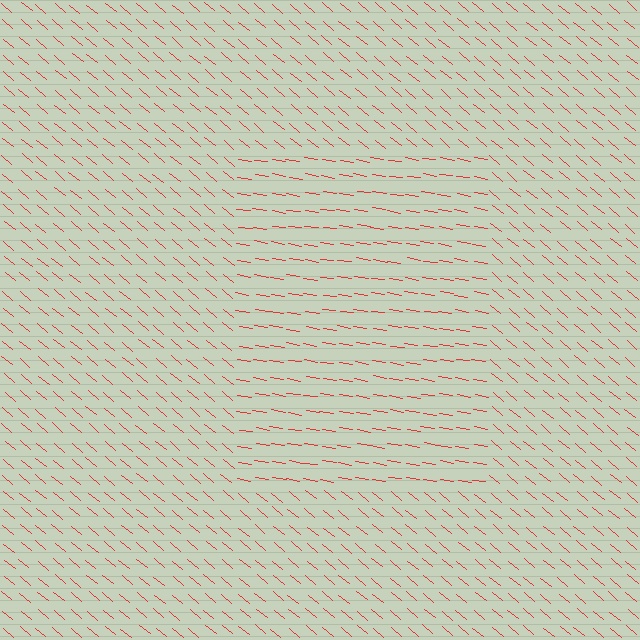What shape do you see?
I see a rectangle.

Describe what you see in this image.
The image is filled with small red line segments. A rectangle region in the image has lines oriented differently from the surrounding lines, creating a visible texture boundary.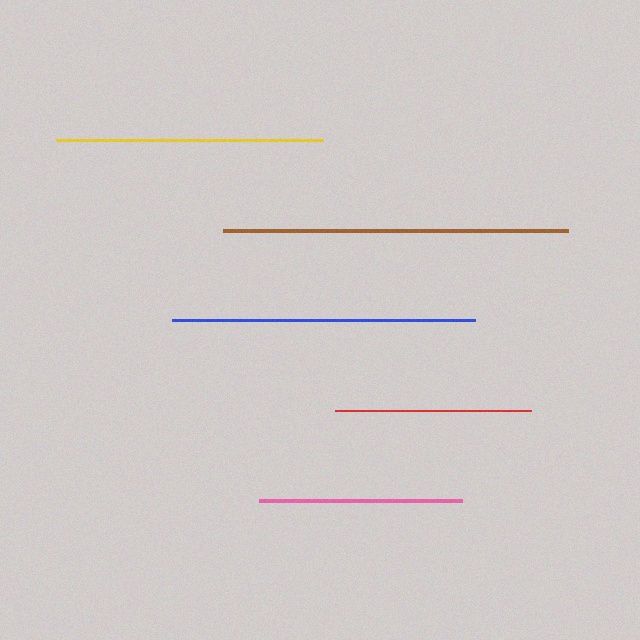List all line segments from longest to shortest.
From longest to shortest: brown, blue, yellow, pink, red.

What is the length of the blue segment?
The blue segment is approximately 304 pixels long.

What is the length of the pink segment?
The pink segment is approximately 203 pixels long.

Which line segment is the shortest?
The red line is the shortest at approximately 196 pixels.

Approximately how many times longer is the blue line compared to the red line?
The blue line is approximately 1.6 times the length of the red line.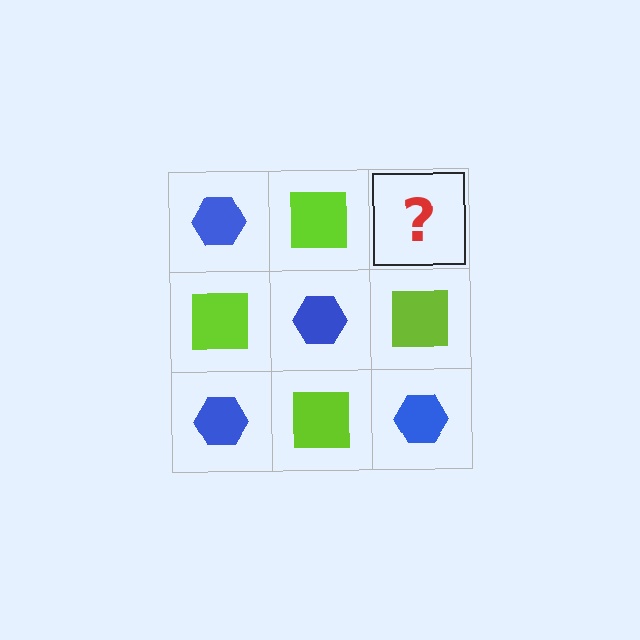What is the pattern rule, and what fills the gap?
The rule is that it alternates blue hexagon and lime square in a checkerboard pattern. The gap should be filled with a blue hexagon.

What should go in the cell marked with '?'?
The missing cell should contain a blue hexagon.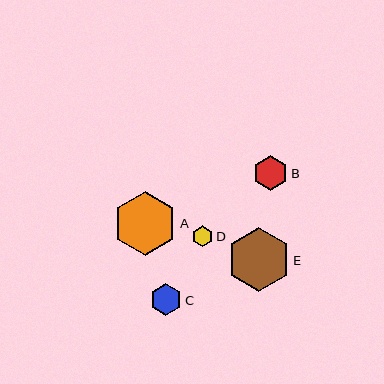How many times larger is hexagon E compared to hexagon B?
Hexagon E is approximately 1.8 times the size of hexagon B.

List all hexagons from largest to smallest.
From largest to smallest: A, E, B, C, D.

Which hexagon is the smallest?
Hexagon D is the smallest with a size of approximately 21 pixels.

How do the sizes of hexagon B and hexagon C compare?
Hexagon B and hexagon C are approximately the same size.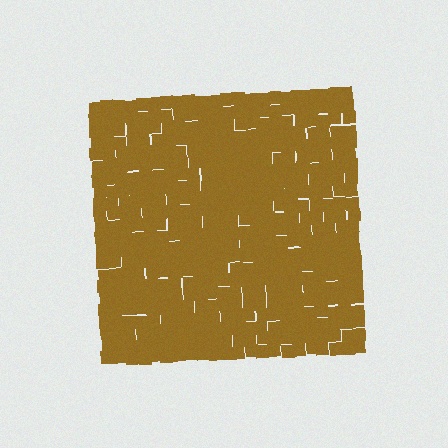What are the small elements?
The small elements are squares.